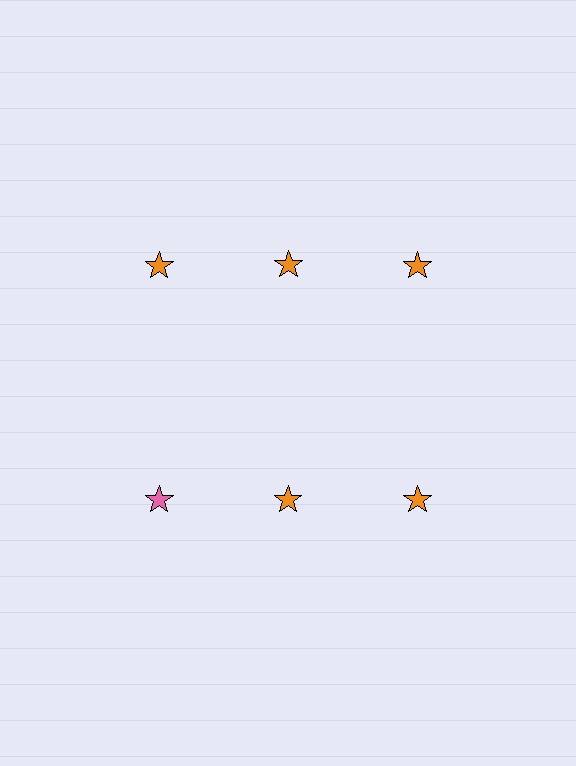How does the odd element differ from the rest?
It has a different color: pink instead of orange.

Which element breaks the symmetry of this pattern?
The pink star in the second row, leftmost column breaks the symmetry. All other shapes are orange stars.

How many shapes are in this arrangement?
There are 6 shapes arranged in a grid pattern.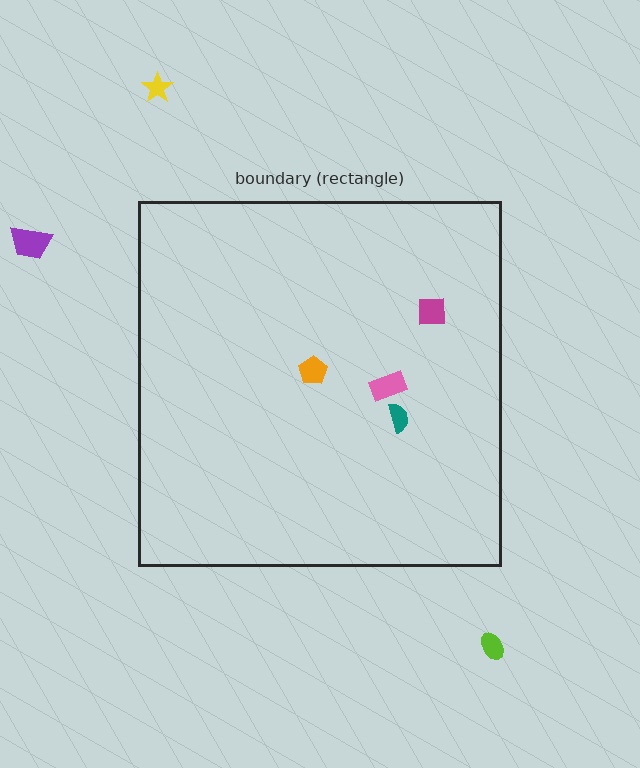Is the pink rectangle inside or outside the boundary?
Inside.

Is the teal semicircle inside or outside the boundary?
Inside.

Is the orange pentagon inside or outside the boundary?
Inside.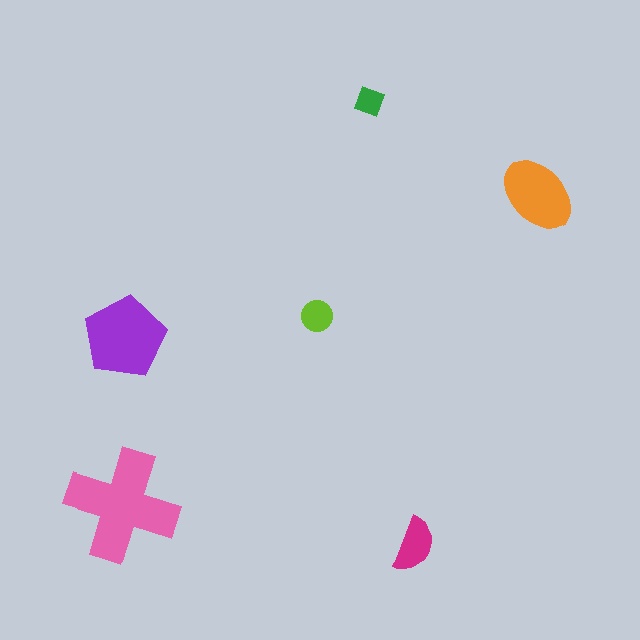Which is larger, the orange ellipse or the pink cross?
The pink cross.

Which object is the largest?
The pink cross.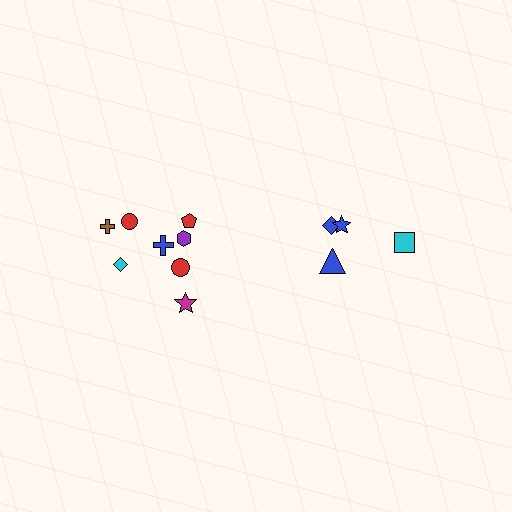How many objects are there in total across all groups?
There are 12 objects.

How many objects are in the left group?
There are 8 objects.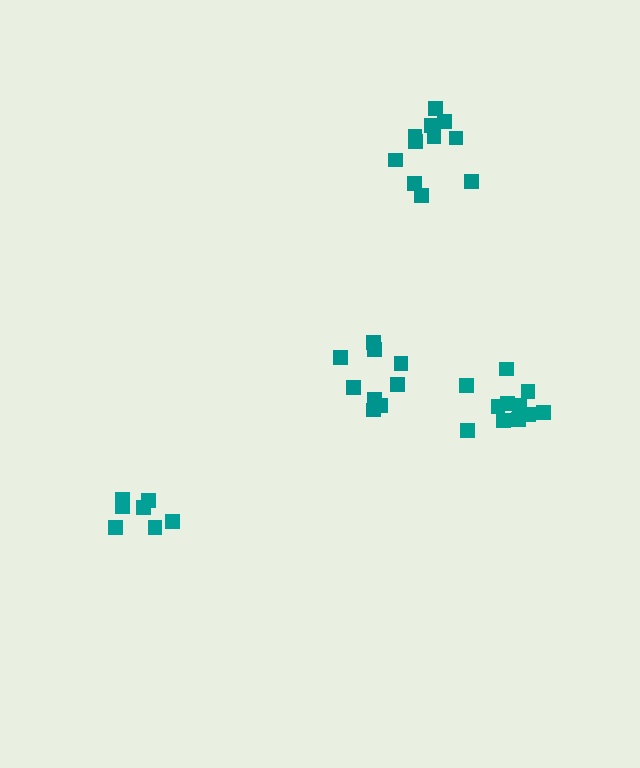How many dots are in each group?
Group 1: 11 dots, Group 2: 9 dots, Group 3: 11 dots, Group 4: 7 dots (38 total).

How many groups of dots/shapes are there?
There are 4 groups.